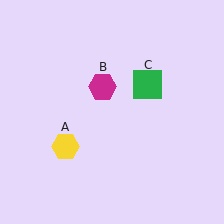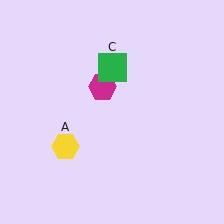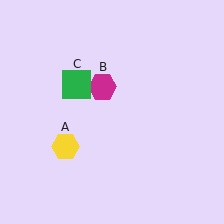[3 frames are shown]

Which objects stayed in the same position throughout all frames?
Yellow hexagon (object A) and magenta hexagon (object B) remained stationary.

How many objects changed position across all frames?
1 object changed position: green square (object C).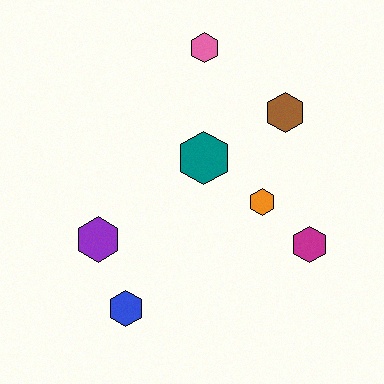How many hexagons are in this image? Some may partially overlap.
There are 7 hexagons.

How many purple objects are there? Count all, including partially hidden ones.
There is 1 purple object.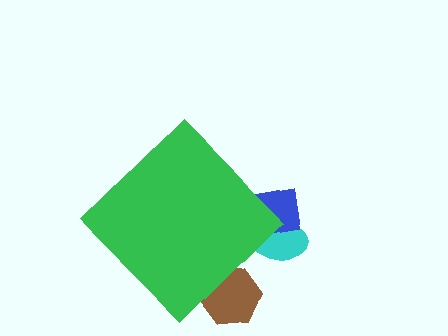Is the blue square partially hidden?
Yes, the blue square is partially hidden behind the green diamond.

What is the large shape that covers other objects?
A green diamond.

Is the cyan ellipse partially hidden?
Yes, the cyan ellipse is partially hidden behind the green diamond.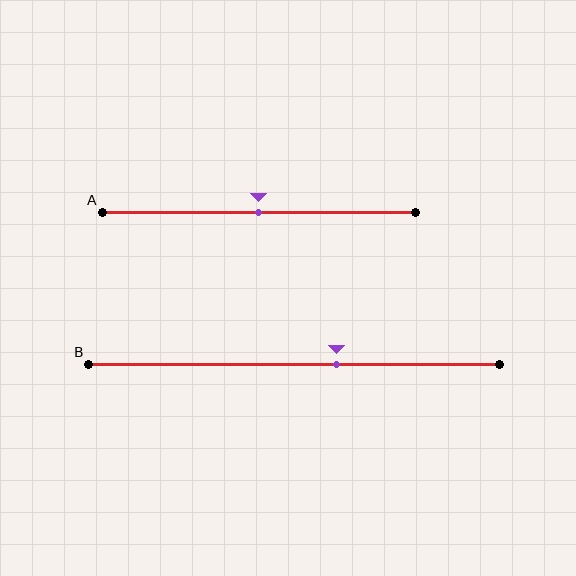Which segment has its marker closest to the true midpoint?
Segment A has its marker closest to the true midpoint.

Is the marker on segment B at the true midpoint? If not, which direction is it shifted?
No, the marker on segment B is shifted to the right by about 10% of the segment length.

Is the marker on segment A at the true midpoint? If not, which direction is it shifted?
Yes, the marker on segment A is at the true midpoint.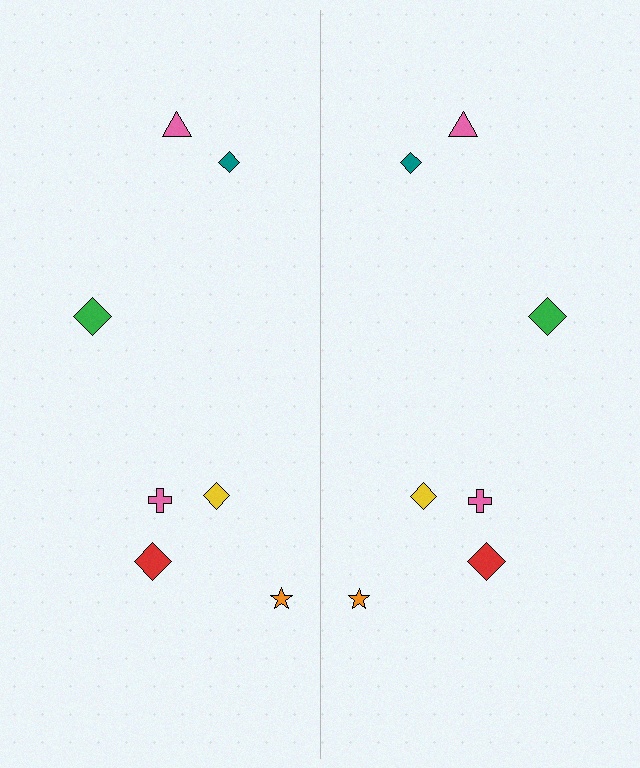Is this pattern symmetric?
Yes, this pattern has bilateral (reflection) symmetry.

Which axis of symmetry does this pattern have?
The pattern has a vertical axis of symmetry running through the center of the image.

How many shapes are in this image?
There are 14 shapes in this image.